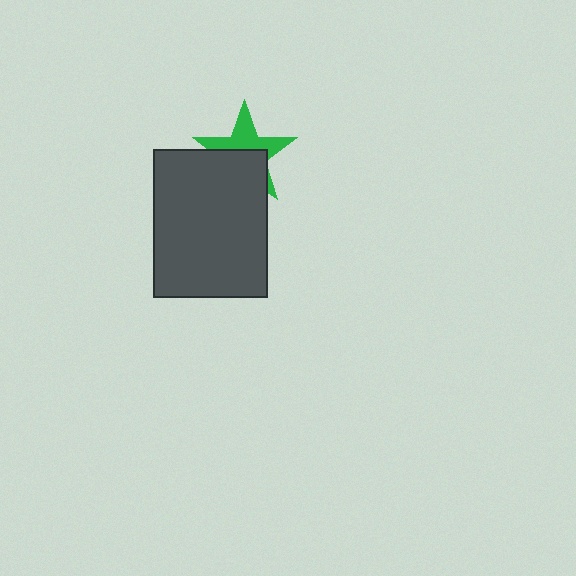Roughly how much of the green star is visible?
About half of it is visible (roughly 50%).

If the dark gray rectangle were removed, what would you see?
You would see the complete green star.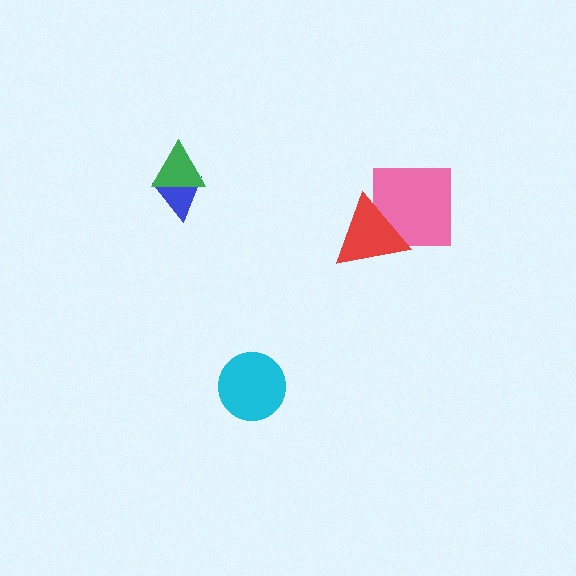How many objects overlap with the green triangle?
1 object overlaps with the green triangle.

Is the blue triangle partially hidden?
Yes, it is partially covered by another shape.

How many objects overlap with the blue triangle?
1 object overlaps with the blue triangle.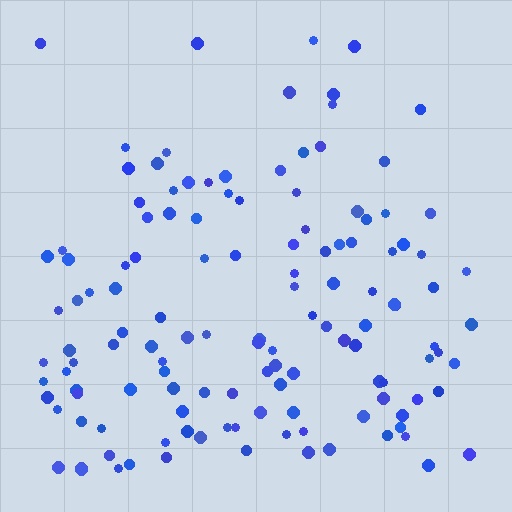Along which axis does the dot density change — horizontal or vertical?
Vertical.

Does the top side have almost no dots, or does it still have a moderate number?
Still a moderate number, just noticeably fewer than the bottom.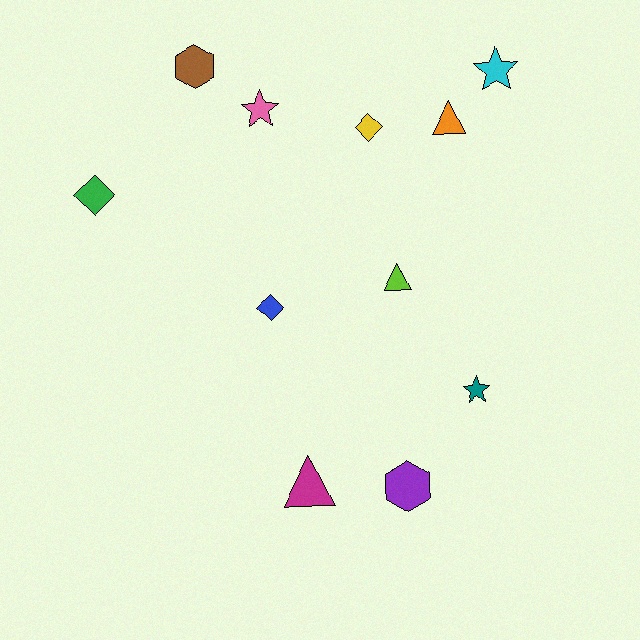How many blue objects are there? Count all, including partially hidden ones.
There is 1 blue object.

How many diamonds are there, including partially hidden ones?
There are 3 diamonds.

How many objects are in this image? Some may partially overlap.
There are 11 objects.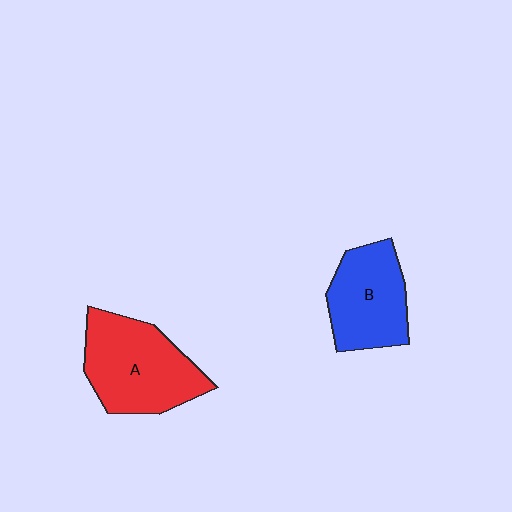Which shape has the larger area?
Shape A (red).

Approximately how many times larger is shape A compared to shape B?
Approximately 1.3 times.